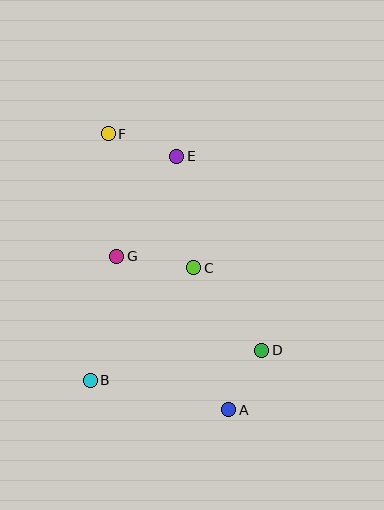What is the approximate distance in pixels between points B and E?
The distance between B and E is approximately 240 pixels.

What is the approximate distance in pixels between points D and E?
The distance between D and E is approximately 211 pixels.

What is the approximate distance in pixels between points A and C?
The distance between A and C is approximately 147 pixels.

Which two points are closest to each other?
Points A and D are closest to each other.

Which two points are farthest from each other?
Points A and F are farthest from each other.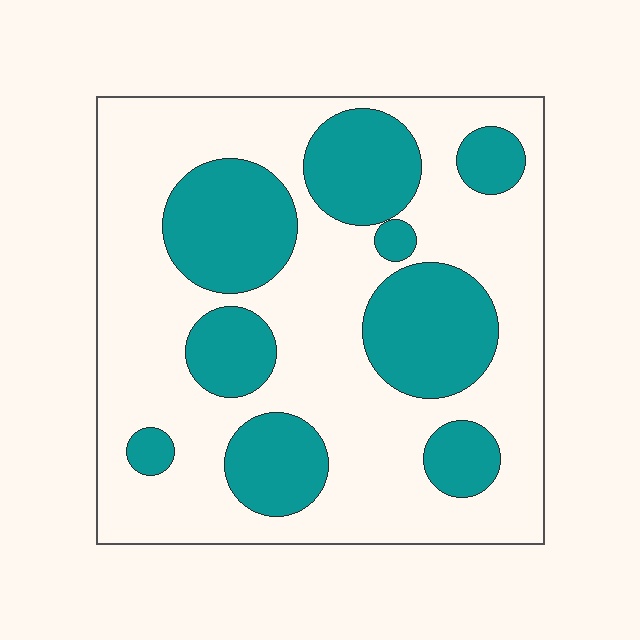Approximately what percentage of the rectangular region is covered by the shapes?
Approximately 35%.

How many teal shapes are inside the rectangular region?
9.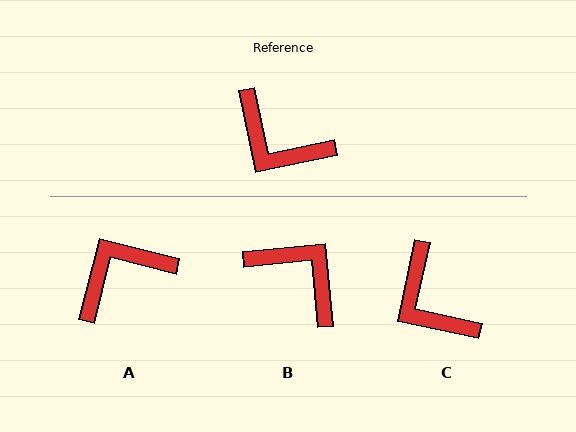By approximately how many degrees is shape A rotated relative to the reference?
Approximately 116 degrees clockwise.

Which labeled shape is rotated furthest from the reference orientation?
B, about 174 degrees away.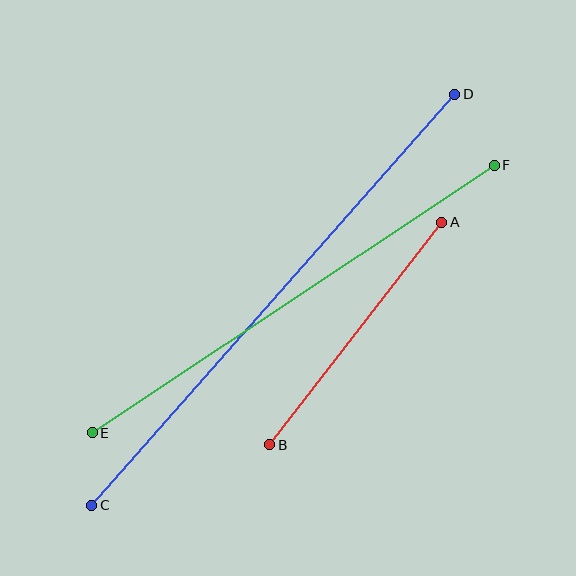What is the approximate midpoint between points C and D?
The midpoint is at approximately (273, 300) pixels.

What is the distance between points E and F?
The distance is approximately 483 pixels.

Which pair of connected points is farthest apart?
Points C and D are farthest apart.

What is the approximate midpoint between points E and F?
The midpoint is at approximately (293, 299) pixels.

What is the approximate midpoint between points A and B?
The midpoint is at approximately (356, 334) pixels.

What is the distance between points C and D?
The distance is approximately 548 pixels.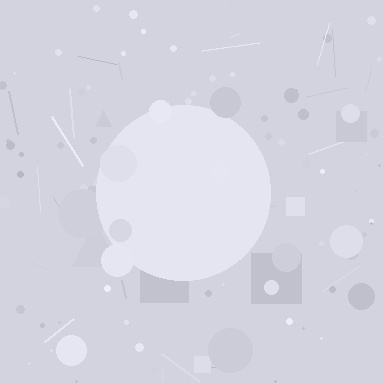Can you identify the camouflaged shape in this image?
The camouflaged shape is a circle.